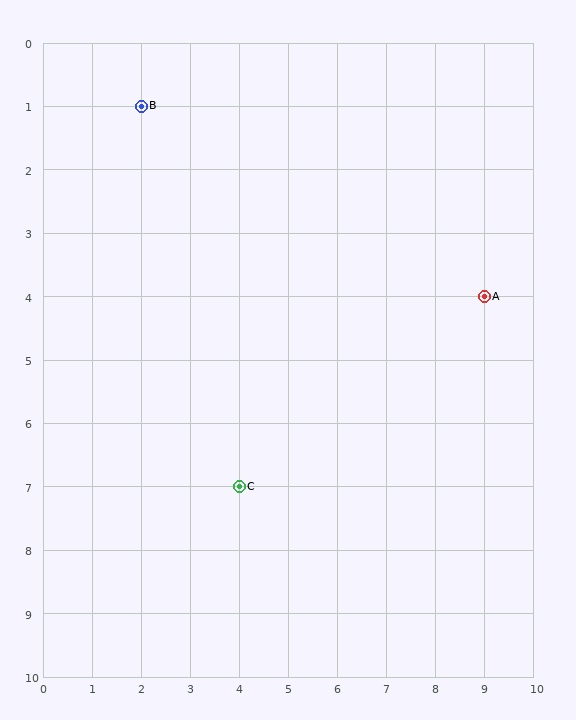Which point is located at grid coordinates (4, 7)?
Point C is at (4, 7).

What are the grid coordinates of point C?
Point C is at grid coordinates (4, 7).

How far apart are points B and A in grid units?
Points B and A are 7 columns and 3 rows apart (about 7.6 grid units diagonally).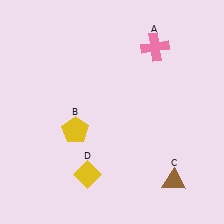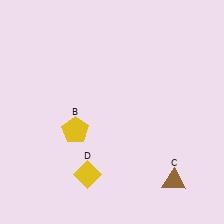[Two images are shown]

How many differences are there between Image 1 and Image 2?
There is 1 difference between the two images.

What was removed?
The pink cross (A) was removed in Image 2.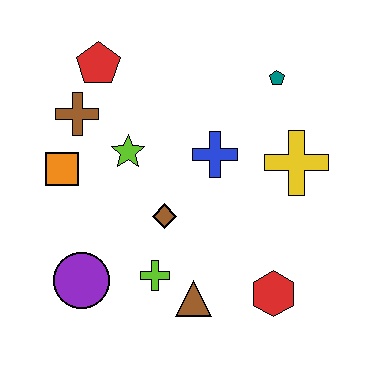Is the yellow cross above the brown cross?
No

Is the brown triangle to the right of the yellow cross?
No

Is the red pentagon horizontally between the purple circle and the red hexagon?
Yes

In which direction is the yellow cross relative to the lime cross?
The yellow cross is to the right of the lime cross.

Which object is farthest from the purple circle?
The teal pentagon is farthest from the purple circle.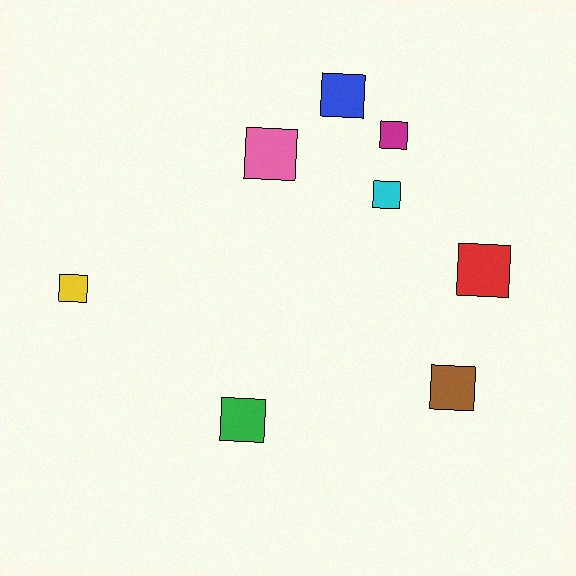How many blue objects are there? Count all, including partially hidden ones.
There is 1 blue object.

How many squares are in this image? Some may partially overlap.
There are 8 squares.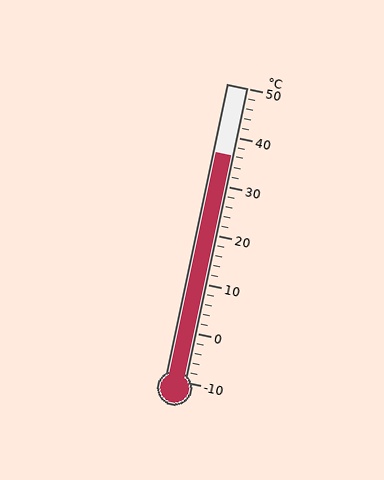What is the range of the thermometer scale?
The thermometer scale ranges from -10°C to 50°C.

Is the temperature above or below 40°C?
The temperature is below 40°C.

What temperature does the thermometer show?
The thermometer shows approximately 36°C.